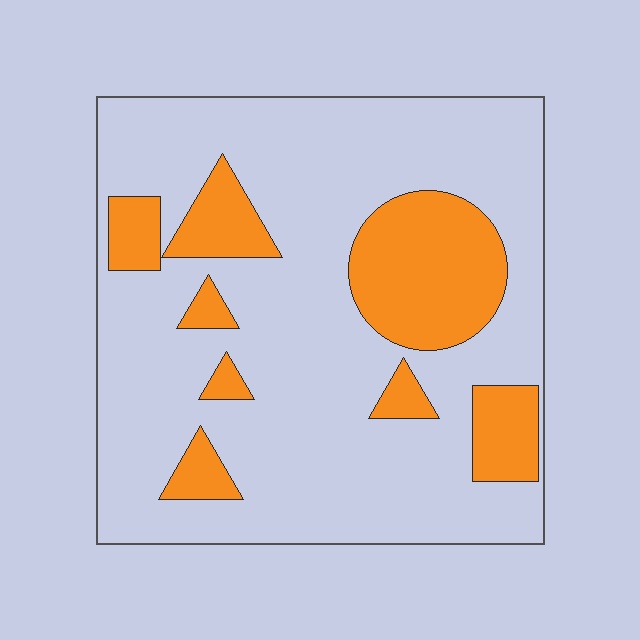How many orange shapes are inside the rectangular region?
8.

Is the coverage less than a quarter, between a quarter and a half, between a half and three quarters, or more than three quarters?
Less than a quarter.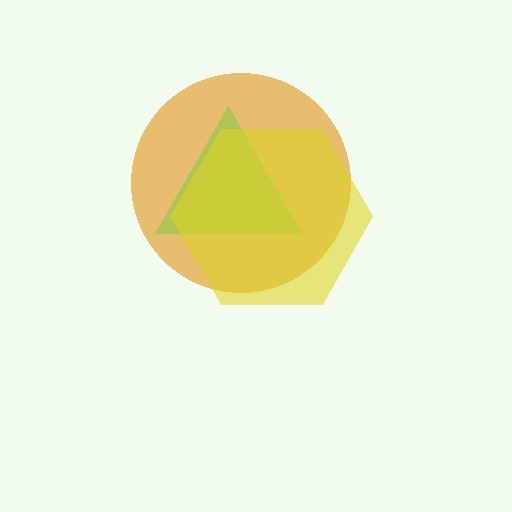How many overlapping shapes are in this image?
There are 3 overlapping shapes in the image.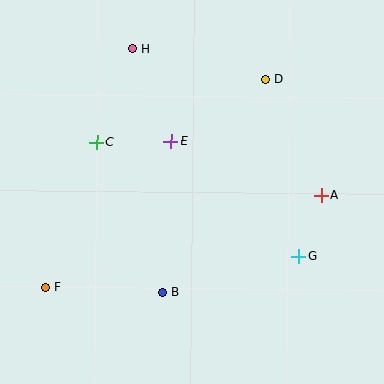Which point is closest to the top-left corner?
Point H is closest to the top-left corner.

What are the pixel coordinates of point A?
Point A is at (321, 195).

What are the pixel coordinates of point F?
Point F is at (45, 287).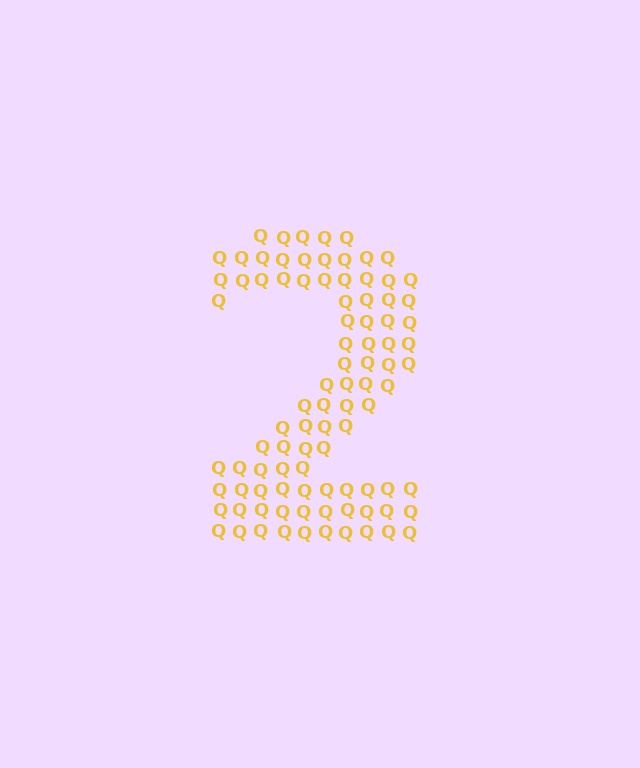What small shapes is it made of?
It is made of small letter Q's.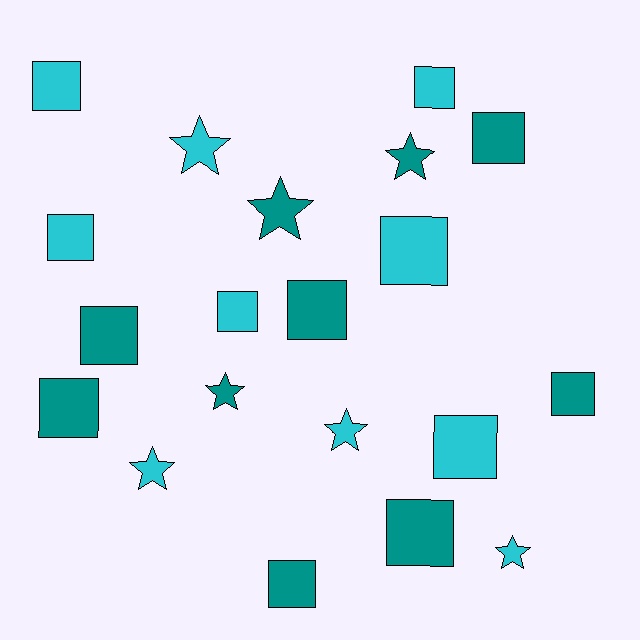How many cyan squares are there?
There are 6 cyan squares.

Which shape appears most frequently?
Square, with 13 objects.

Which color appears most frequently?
Teal, with 10 objects.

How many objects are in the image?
There are 20 objects.